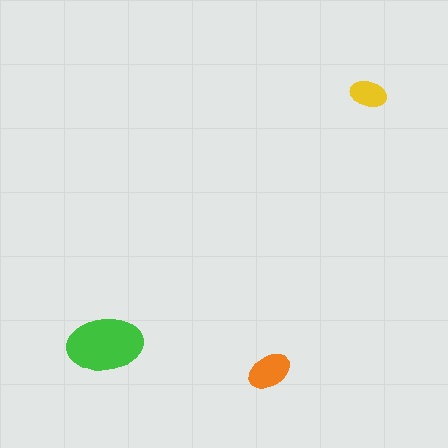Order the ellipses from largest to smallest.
the green one, the orange one, the yellow one.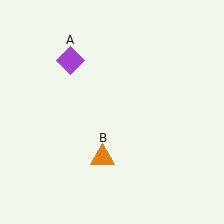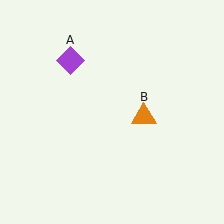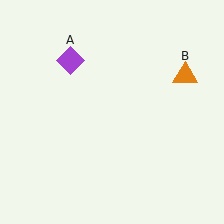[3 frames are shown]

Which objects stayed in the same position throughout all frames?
Purple diamond (object A) remained stationary.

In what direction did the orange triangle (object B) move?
The orange triangle (object B) moved up and to the right.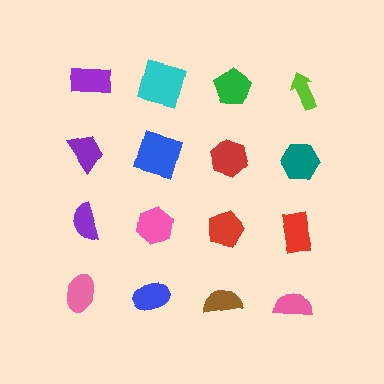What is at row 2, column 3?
A red hexagon.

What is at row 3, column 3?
A red pentagon.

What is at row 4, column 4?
A pink semicircle.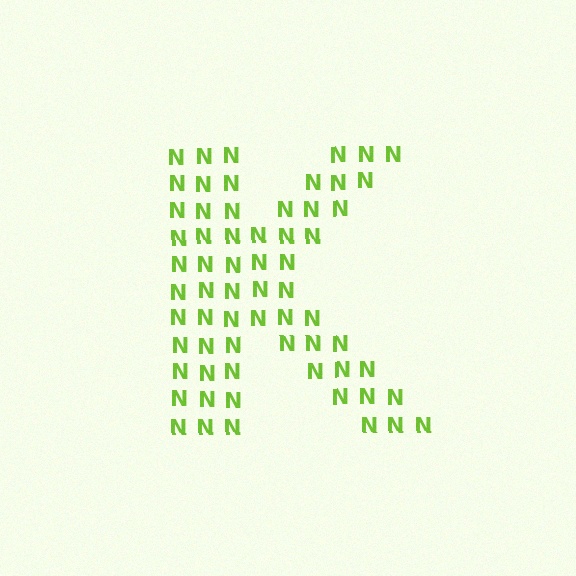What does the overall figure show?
The overall figure shows the letter K.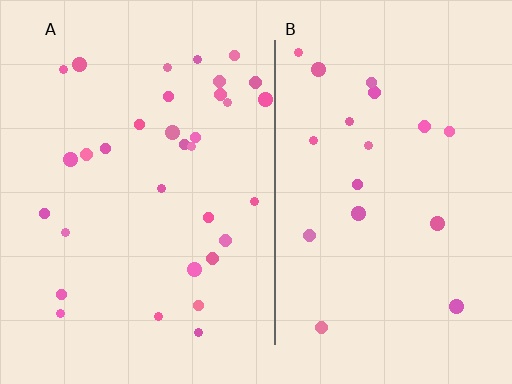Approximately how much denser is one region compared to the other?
Approximately 1.8× — region A over region B.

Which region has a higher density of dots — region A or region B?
A (the left).